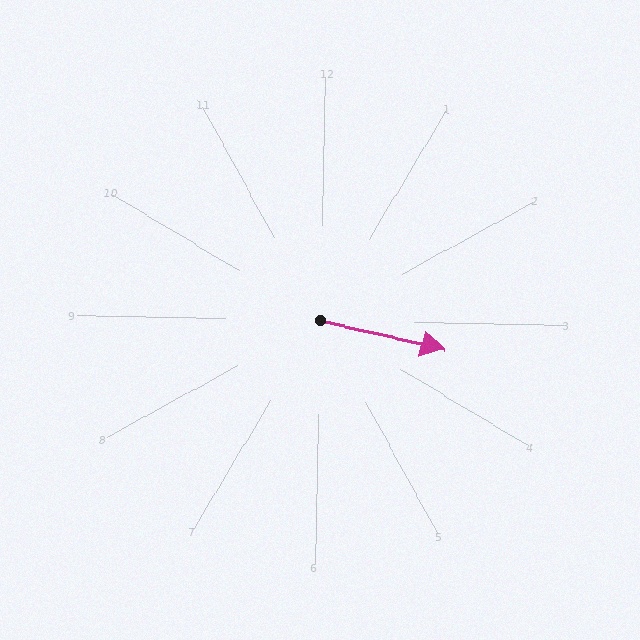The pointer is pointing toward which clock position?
Roughly 3 o'clock.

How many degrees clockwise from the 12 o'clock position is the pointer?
Approximately 102 degrees.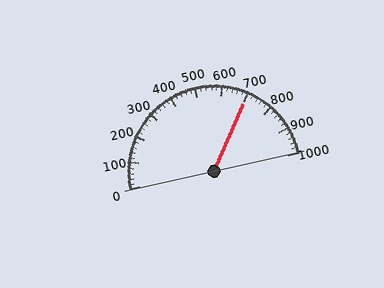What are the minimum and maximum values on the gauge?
The gauge ranges from 0 to 1000.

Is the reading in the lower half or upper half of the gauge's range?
The reading is in the upper half of the range (0 to 1000).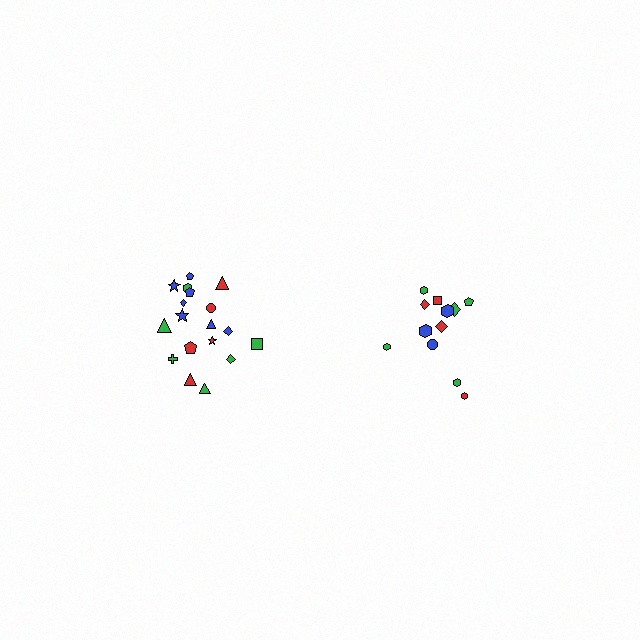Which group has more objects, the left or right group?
The left group.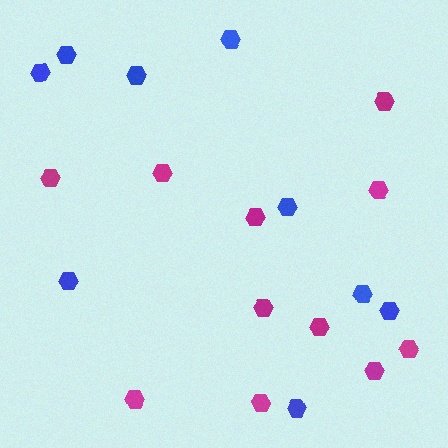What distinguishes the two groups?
There are 2 groups: one group of blue hexagons (9) and one group of magenta hexagons (11).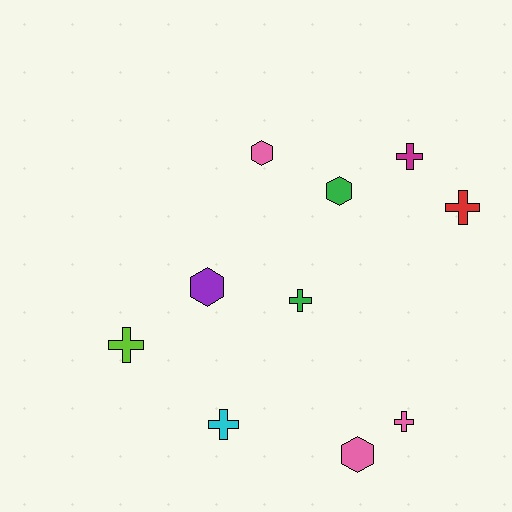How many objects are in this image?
There are 10 objects.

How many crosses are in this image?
There are 6 crosses.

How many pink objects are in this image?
There are 3 pink objects.